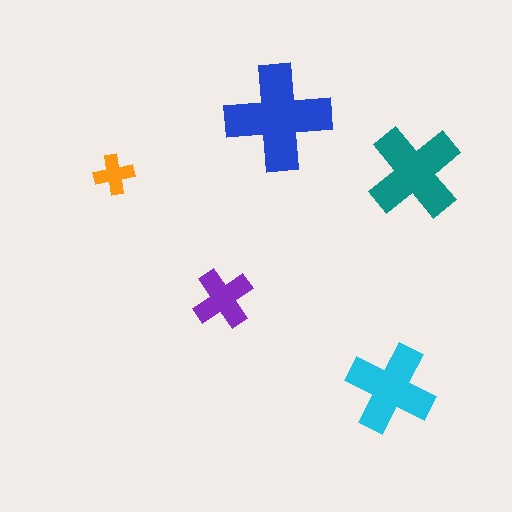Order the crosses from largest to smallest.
the blue one, the teal one, the cyan one, the purple one, the orange one.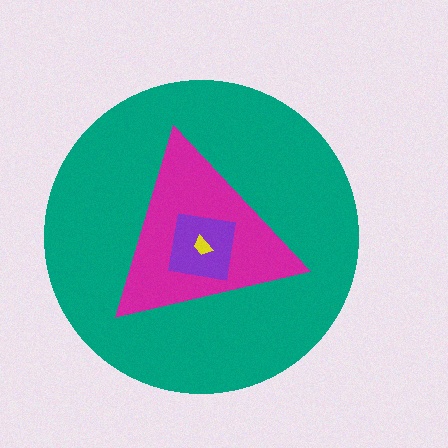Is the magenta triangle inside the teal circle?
Yes.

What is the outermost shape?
The teal circle.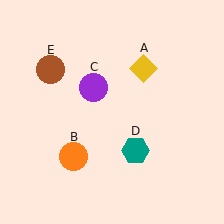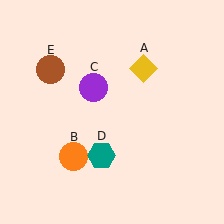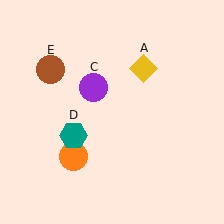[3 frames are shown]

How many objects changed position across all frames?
1 object changed position: teal hexagon (object D).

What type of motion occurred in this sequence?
The teal hexagon (object D) rotated clockwise around the center of the scene.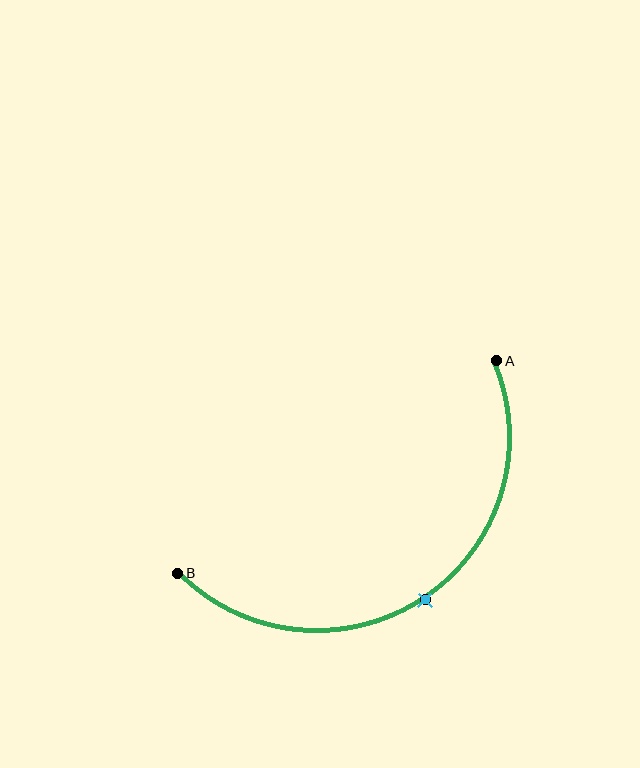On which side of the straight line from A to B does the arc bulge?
The arc bulges below the straight line connecting A and B.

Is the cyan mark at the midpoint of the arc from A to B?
Yes. The cyan mark lies on the arc at equal arc-length from both A and B — it is the arc midpoint.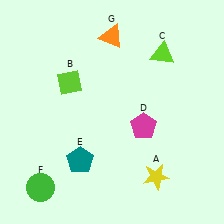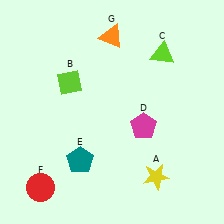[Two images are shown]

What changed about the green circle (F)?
In Image 1, F is green. In Image 2, it changed to red.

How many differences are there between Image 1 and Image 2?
There is 1 difference between the two images.